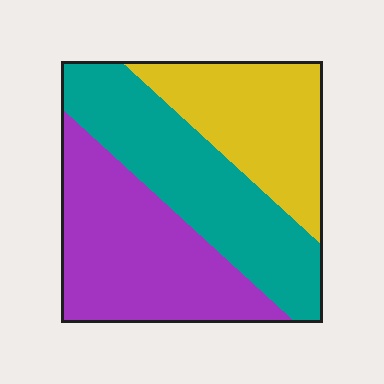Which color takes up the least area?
Yellow, at roughly 25%.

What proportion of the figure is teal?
Teal takes up between a third and a half of the figure.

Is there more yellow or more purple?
Purple.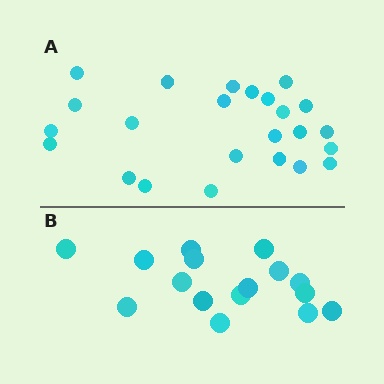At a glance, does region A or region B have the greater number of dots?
Region A (the top region) has more dots.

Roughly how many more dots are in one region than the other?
Region A has roughly 8 or so more dots than region B.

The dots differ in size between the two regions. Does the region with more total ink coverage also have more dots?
No. Region B has more total ink coverage because its dots are larger, but region A actually contains more individual dots. Total area can be misleading — the number of items is what matters here.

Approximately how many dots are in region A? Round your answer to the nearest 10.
About 20 dots. (The exact count is 24, which rounds to 20.)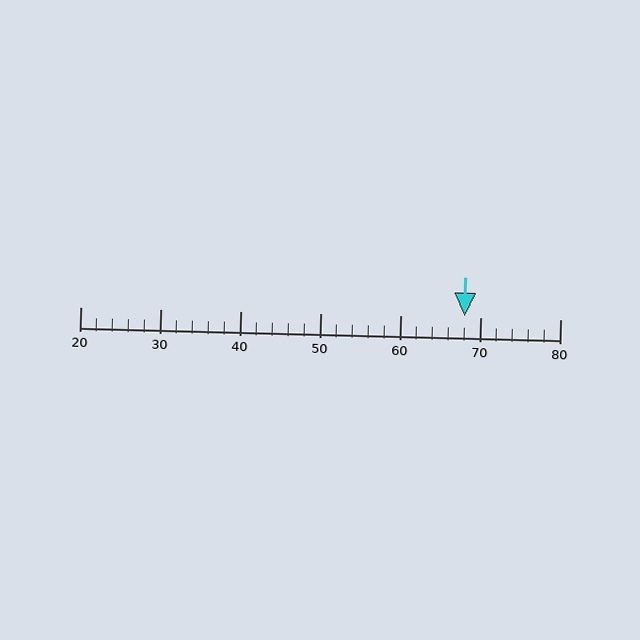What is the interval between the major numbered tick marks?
The major tick marks are spaced 10 units apart.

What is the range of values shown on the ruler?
The ruler shows values from 20 to 80.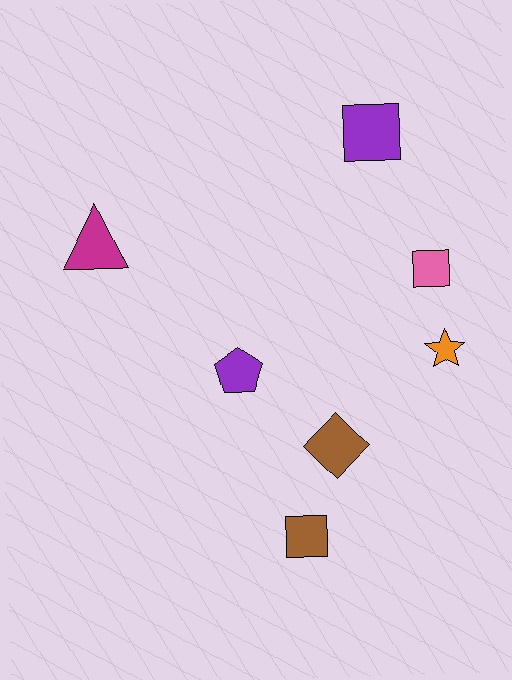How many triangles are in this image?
There is 1 triangle.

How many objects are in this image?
There are 7 objects.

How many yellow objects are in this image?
There are no yellow objects.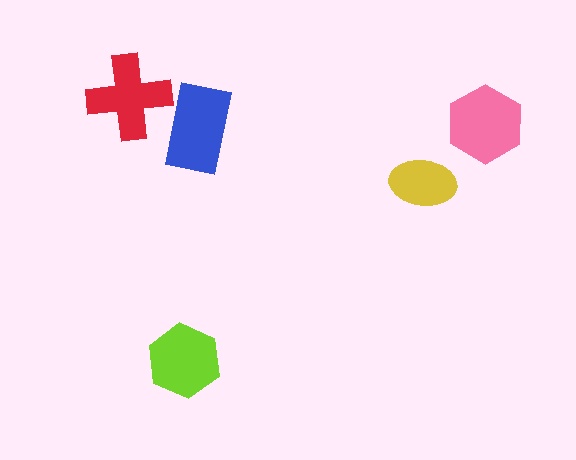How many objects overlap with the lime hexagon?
0 objects overlap with the lime hexagon.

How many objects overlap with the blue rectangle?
1 object overlaps with the blue rectangle.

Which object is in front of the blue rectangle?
The red cross is in front of the blue rectangle.